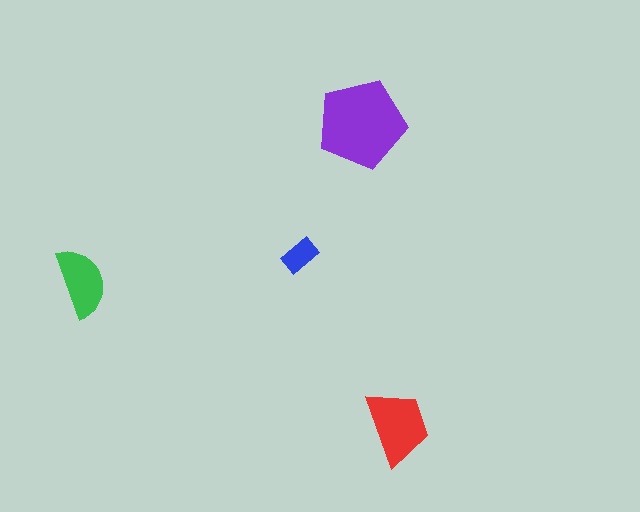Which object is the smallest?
The blue rectangle.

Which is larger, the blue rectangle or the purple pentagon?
The purple pentagon.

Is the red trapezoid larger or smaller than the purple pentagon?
Smaller.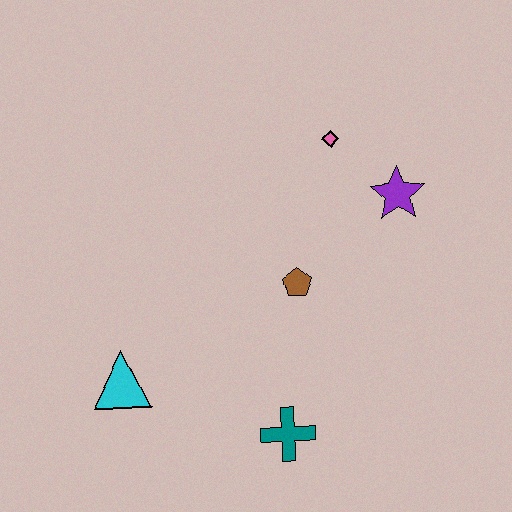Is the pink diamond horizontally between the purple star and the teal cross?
Yes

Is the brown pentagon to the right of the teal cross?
Yes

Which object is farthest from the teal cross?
The pink diamond is farthest from the teal cross.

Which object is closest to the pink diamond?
The purple star is closest to the pink diamond.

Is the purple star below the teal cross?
No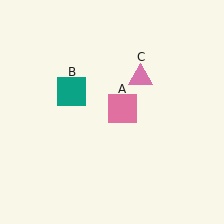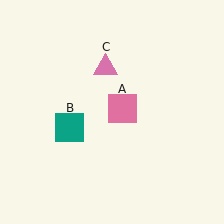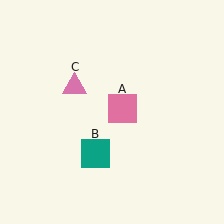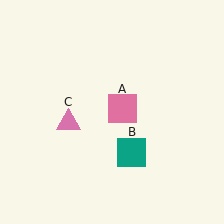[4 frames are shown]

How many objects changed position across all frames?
2 objects changed position: teal square (object B), pink triangle (object C).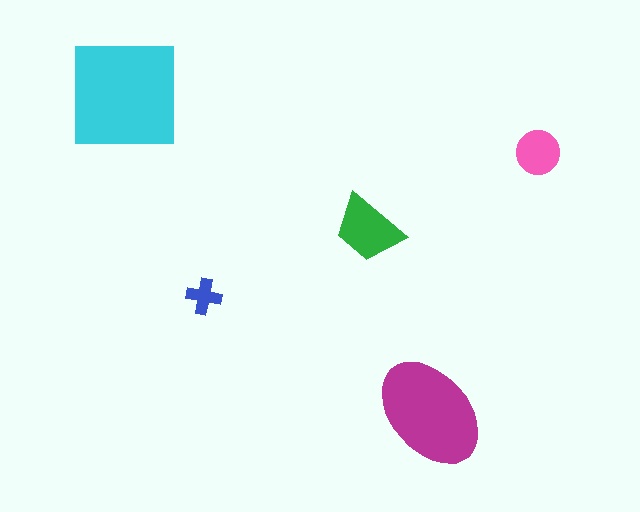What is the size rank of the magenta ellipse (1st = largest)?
2nd.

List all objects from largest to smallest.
The cyan square, the magenta ellipse, the green trapezoid, the pink circle, the blue cross.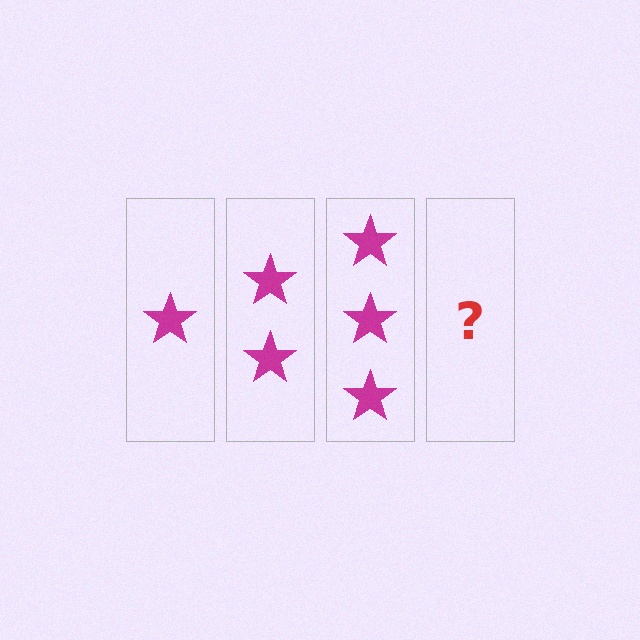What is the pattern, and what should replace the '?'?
The pattern is that each step adds one more star. The '?' should be 4 stars.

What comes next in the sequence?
The next element should be 4 stars.